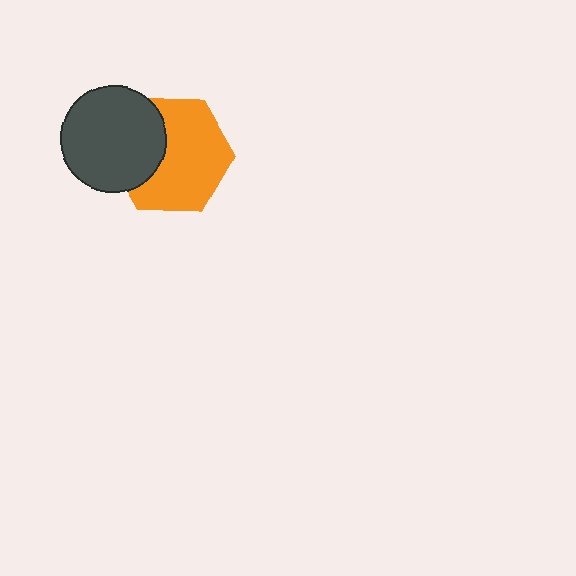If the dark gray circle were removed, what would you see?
You would see the complete orange hexagon.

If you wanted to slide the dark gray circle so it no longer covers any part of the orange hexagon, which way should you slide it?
Slide it left — that is the most direct way to separate the two shapes.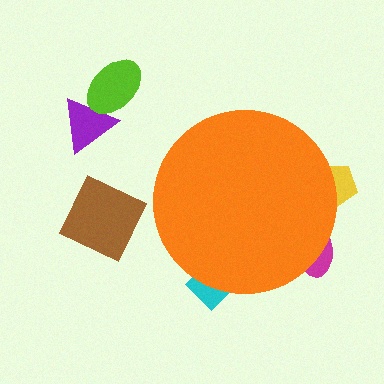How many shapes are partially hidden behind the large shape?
3 shapes are partially hidden.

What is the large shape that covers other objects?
An orange circle.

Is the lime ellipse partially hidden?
No, the lime ellipse is fully visible.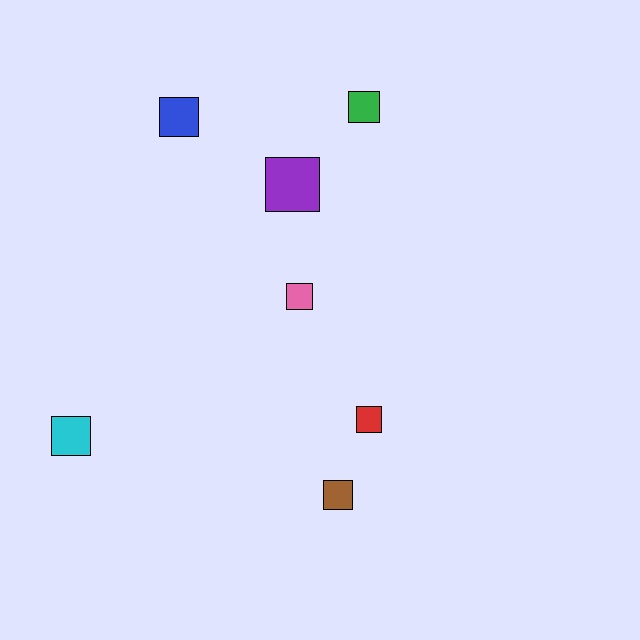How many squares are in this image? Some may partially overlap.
There are 7 squares.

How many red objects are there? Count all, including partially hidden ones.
There is 1 red object.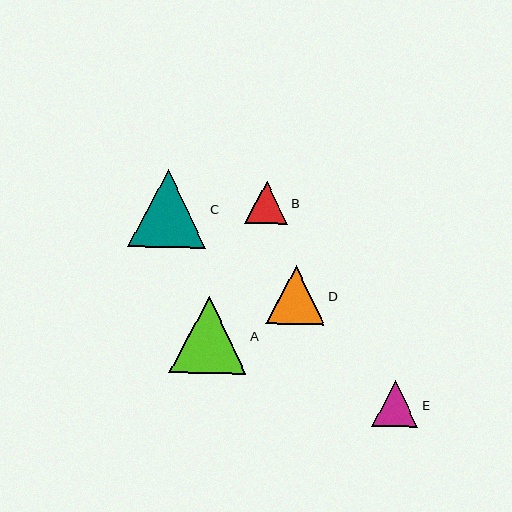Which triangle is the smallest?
Triangle B is the smallest with a size of approximately 43 pixels.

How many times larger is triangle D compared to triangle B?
Triangle D is approximately 1.4 times the size of triangle B.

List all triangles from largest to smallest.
From largest to smallest: C, A, D, E, B.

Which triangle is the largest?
Triangle C is the largest with a size of approximately 78 pixels.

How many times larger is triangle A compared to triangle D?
Triangle A is approximately 1.3 times the size of triangle D.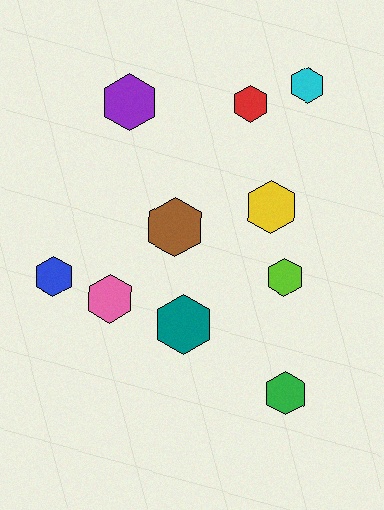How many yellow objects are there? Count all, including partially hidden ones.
There is 1 yellow object.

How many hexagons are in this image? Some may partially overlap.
There are 10 hexagons.